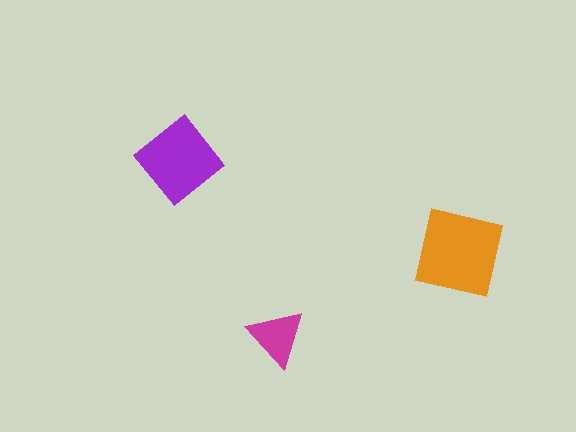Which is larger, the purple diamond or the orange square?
The orange square.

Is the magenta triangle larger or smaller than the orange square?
Smaller.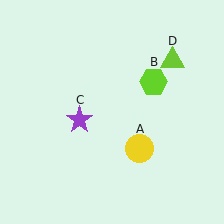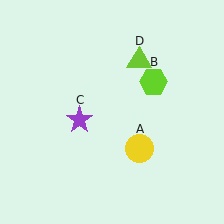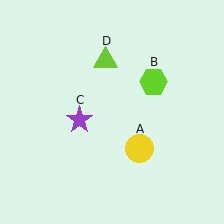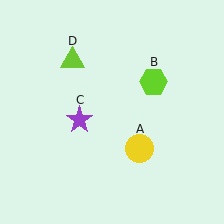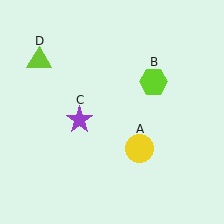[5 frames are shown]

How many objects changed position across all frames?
1 object changed position: lime triangle (object D).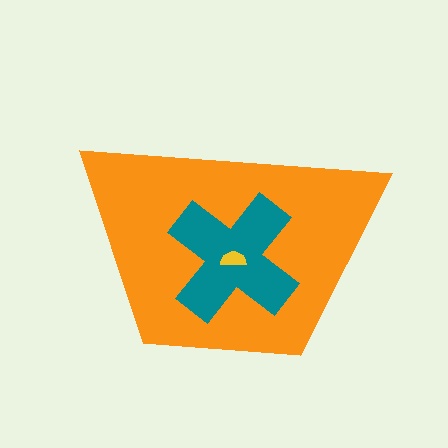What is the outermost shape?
The orange trapezoid.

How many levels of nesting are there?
3.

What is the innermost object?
The yellow semicircle.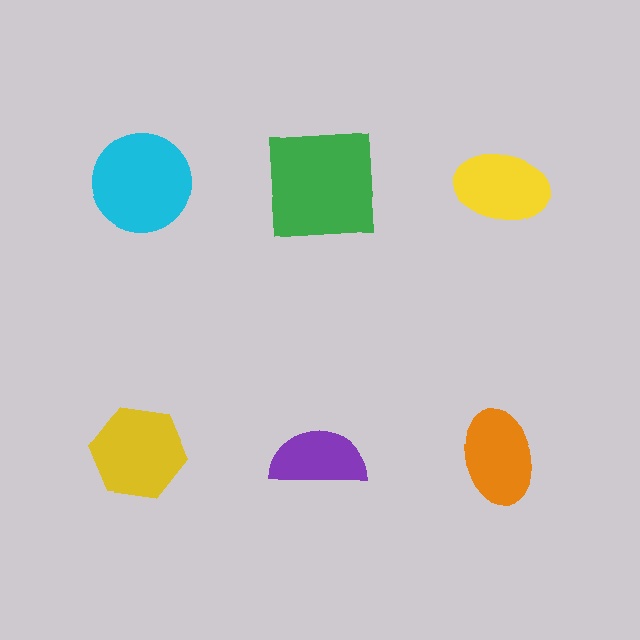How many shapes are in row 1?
3 shapes.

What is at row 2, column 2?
A purple semicircle.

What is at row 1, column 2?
A green square.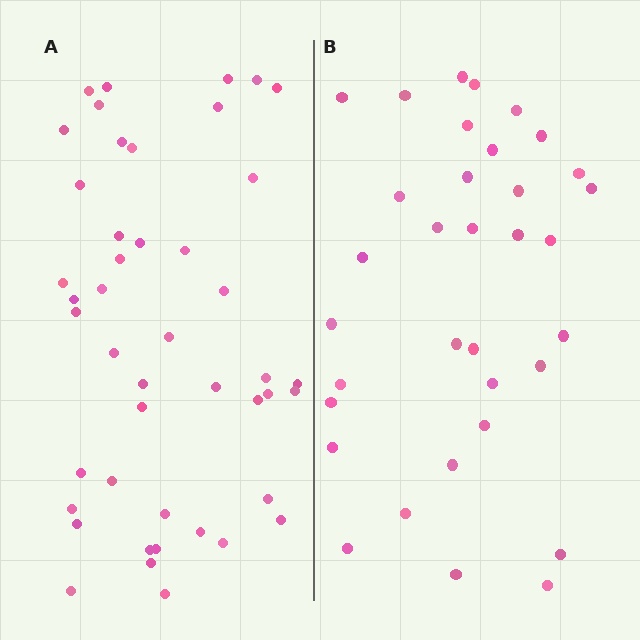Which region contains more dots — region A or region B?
Region A (the left region) has more dots.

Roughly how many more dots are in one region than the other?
Region A has roughly 12 or so more dots than region B.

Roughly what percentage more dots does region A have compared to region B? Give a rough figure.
About 30% more.